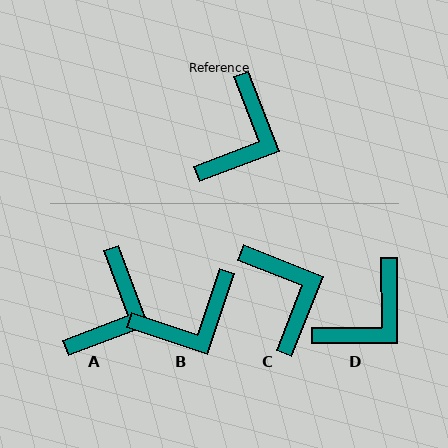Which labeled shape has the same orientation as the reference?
A.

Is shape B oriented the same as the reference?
No, it is off by about 39 degrees.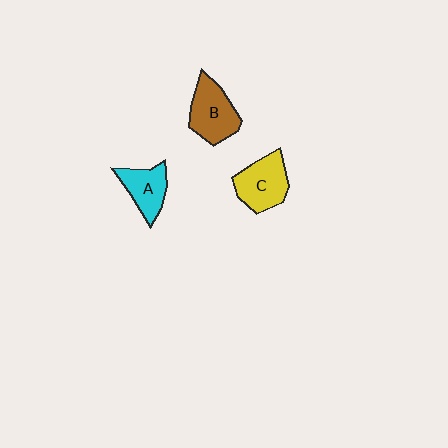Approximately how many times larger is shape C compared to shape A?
Approximately 1.3 times.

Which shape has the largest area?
Shape B (brown).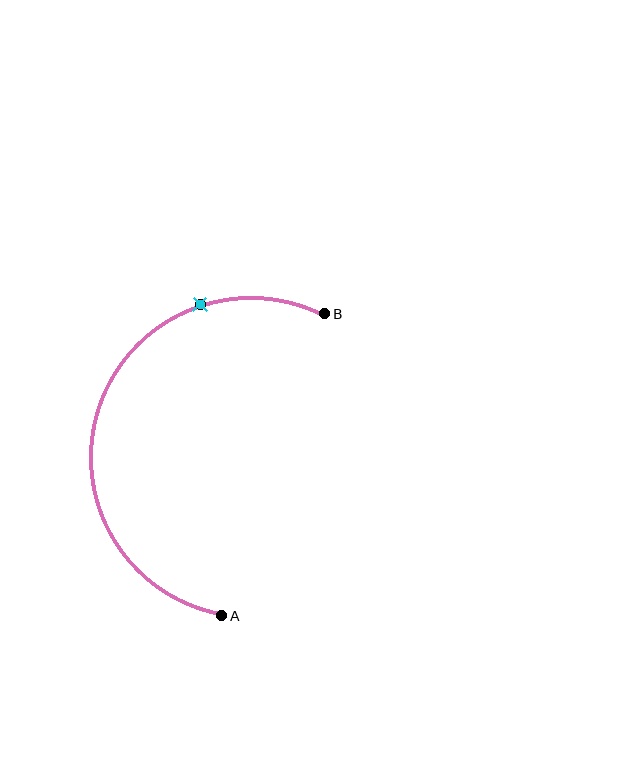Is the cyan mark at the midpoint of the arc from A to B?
No. The cyan mark lies on the arc but is closer to endpoint B. The arc midpoint would be at the point on the curve equidistant along the arc from both A and B.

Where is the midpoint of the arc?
The arc midpoint is the point on the curve farthest from the straight line joining A and B. It sits to the left of that line.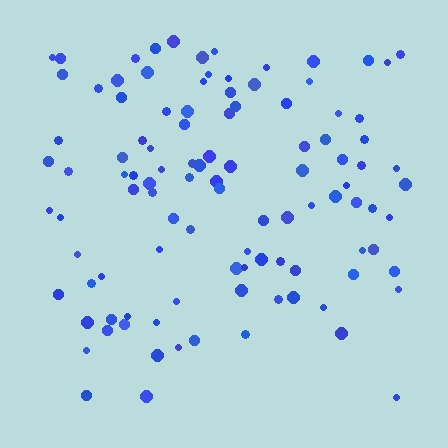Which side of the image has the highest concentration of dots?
The top.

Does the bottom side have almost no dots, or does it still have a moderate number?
Still a moderate number, just noticeably fewer than the top.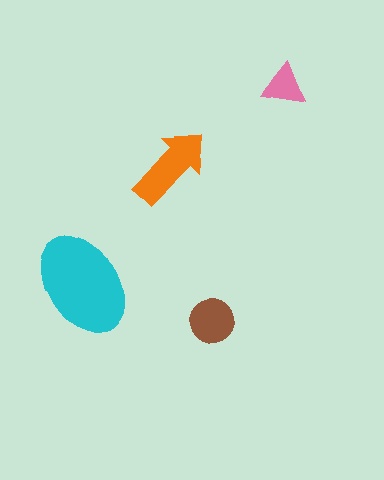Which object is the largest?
The cyan ellipse.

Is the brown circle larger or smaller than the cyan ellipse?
Smaller.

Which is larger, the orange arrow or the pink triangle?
The orange arrow.